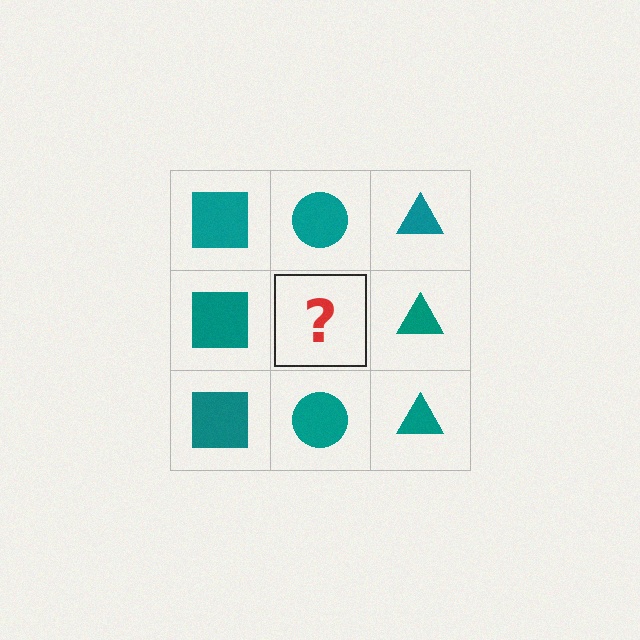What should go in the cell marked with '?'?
The missing cell should contain a teal circle.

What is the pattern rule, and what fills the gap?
The rule is that each column has a consistent shape. The gap should be filled with a teal circle.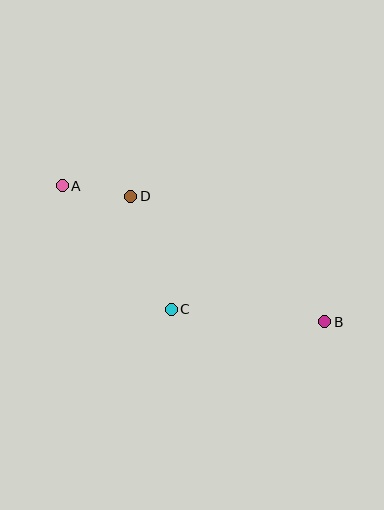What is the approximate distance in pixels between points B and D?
The distance between B and D is approximately 231 pixels.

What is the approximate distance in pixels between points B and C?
The distance between B and C is approximately 154 pixels.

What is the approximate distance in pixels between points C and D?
The distance between C and D is approximately 120 pixels.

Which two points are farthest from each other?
Points A and B are farthest from each other.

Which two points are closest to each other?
Points A and D are closest to each other.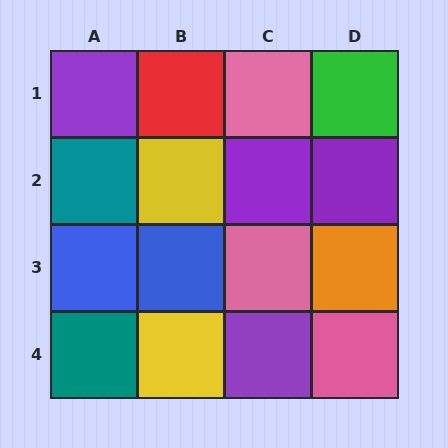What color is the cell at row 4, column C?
Purple.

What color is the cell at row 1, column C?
Pink.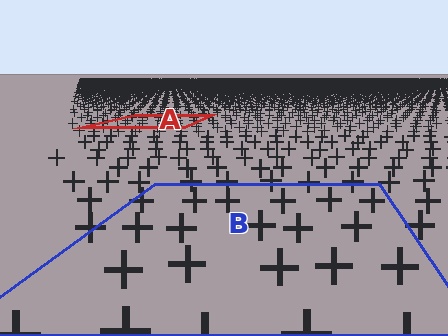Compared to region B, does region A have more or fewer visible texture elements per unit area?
Region A has more texture elements per unit area — they are packed more densely because it is farther away.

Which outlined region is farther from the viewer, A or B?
Region A is farther from the viewer — the texture elements inside it appear smaller and more densely packed.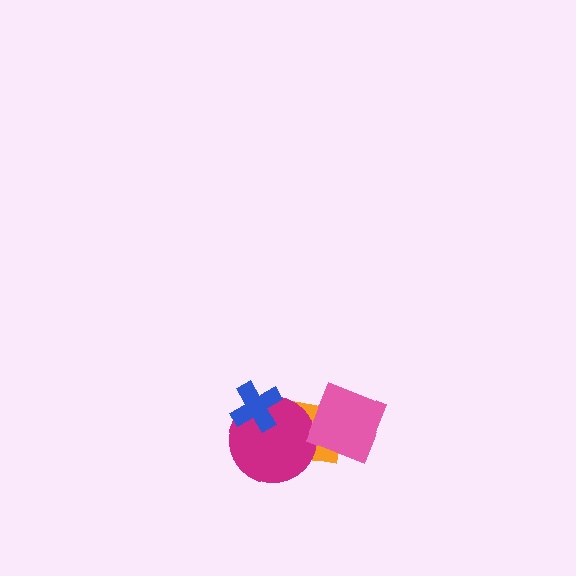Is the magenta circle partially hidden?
Yes, it is partially covered by another shape.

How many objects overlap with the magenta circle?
3 objects overlap with the magenta circle.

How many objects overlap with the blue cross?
1 object overlaps with the blue cross.